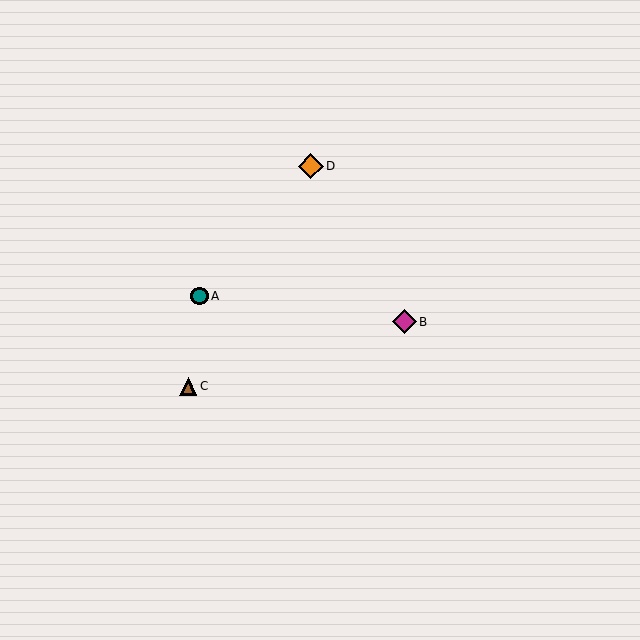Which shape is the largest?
The orange diamond (labeled D) is the largest.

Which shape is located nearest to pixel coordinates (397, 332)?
The magenta diamond (labeled B) at (404, 322) is nearest to that location.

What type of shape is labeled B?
Shape B is a magenta diamond.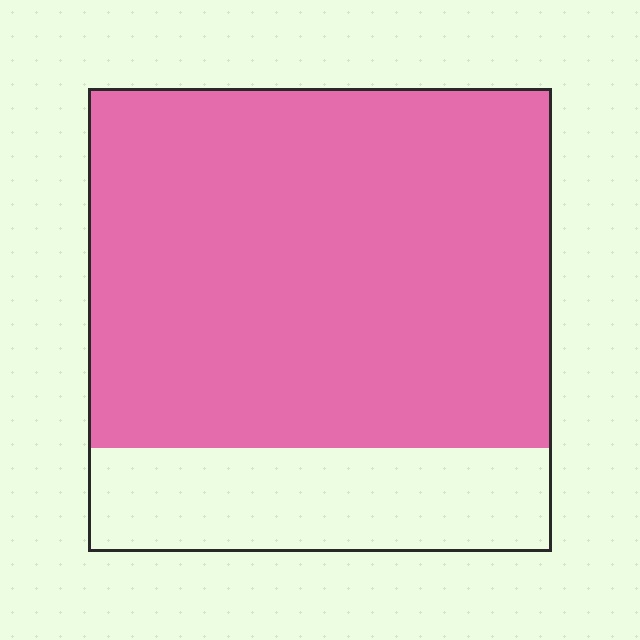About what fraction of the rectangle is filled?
About four fifths (4/5).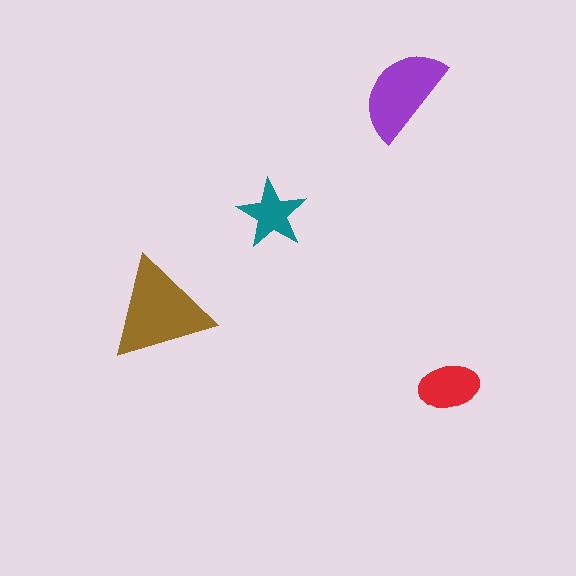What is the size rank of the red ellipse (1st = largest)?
3rd.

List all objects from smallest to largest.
The teal star, the red ellipse, the purple semicircle, the brown triangle.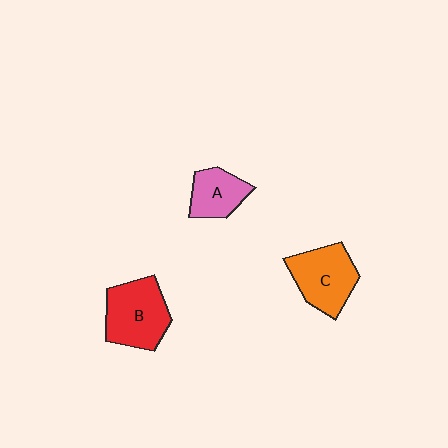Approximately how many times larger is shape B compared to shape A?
Approximately 1.6 times.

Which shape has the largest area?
Shape B (red).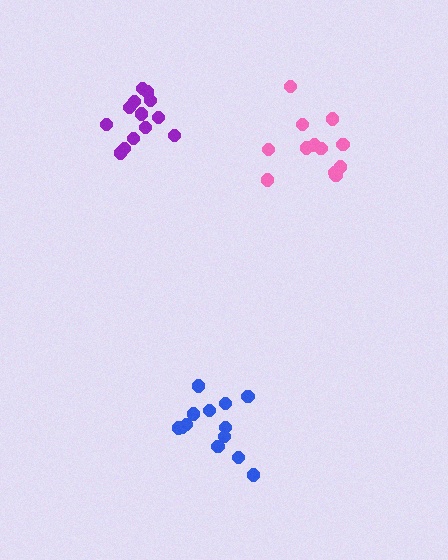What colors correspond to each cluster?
The clusters are colored: purple, pink, blue.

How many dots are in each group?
Group 1: 13 dots, Group 2: 12 dots, Group 3: 13 dots (38 total).